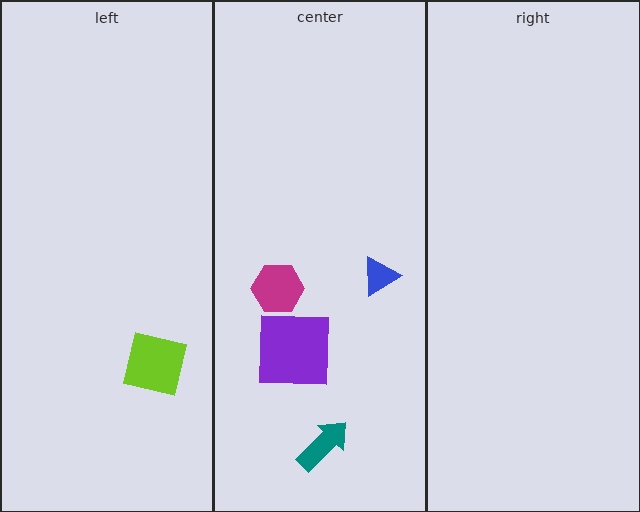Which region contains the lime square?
The left region.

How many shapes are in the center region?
4.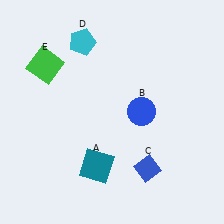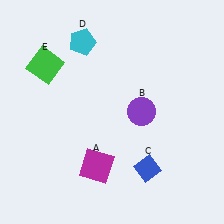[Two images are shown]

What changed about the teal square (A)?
In Image 1, A is teal. In Image 2, it changed to magenta.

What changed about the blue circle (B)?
In Image 1, B is blue. In Image 2, it changed to purple.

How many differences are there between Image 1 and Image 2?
There are 2 differences between the two images.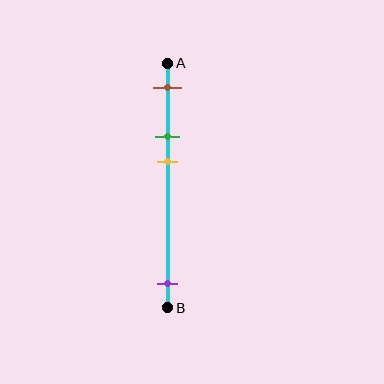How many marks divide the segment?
There are 4 marks dividing the segment.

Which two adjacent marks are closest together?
The green and yellow marks are the closest adjacent pair.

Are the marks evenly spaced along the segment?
No, the marks are not evenly spaced.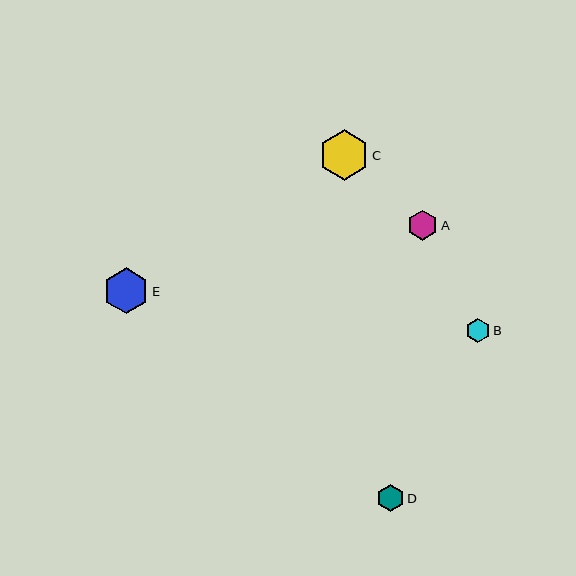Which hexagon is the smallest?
Hexagon B is the smallest with a size of approximately 24 pixels.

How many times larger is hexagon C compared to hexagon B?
Hexagon C is approximately 2.0 times the size of hexagon B.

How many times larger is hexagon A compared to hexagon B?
Hexagon A is approximately 1.2 times the size of hexagon B.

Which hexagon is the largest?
Hexagon C is the largest with a size of approximately 50 pixels.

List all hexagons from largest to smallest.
From largest to smallest: C, E, A, D, B.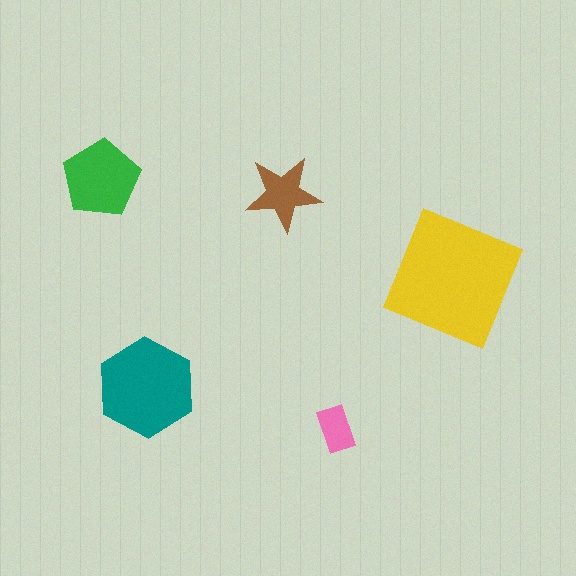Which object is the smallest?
The pink rectangle.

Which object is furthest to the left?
The green pentagon is leftmost.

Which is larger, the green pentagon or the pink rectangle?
The green pentagon.